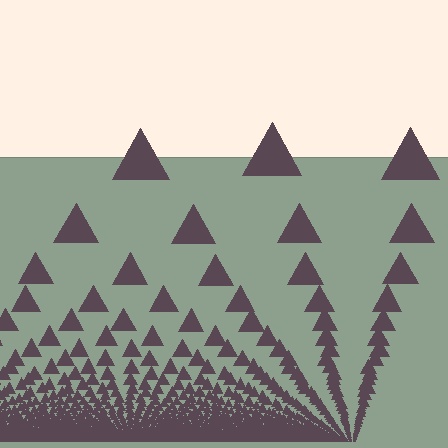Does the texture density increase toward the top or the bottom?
Density increases toward the bottom.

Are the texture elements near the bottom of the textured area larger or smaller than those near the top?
Smaller. The gradient is inverted — elements near the bottom are smaller and denser.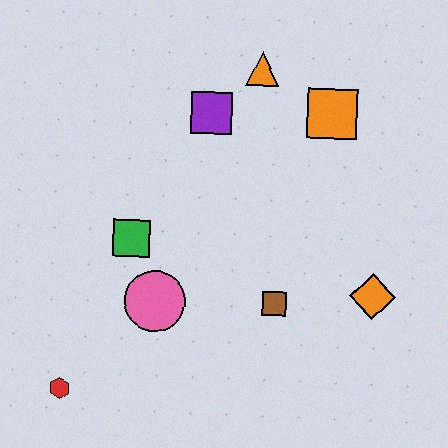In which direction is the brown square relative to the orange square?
The brown square is below the orange square.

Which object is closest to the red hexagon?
The pink circle is closest to the red hexagon.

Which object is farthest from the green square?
The orange diamond is farthest from the green square.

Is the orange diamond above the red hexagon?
Yes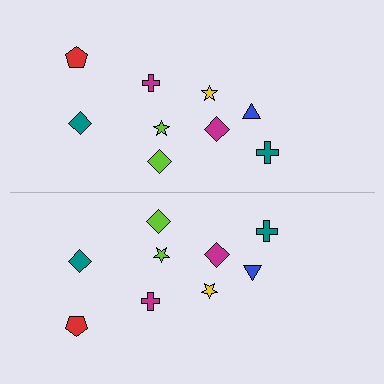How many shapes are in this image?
There are 18 shapes in this image.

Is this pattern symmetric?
Yes, this pattern has bilateral (reflection) symmetry.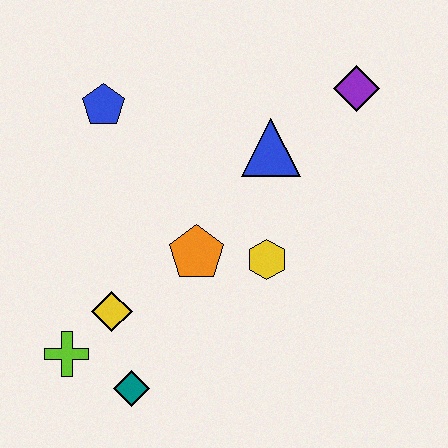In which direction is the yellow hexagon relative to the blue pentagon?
The yellow hexagon is to the right of the blue pentagon.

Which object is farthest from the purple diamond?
The lime cross is farthest from the purple diamond.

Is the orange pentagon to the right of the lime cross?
Yes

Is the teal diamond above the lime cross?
No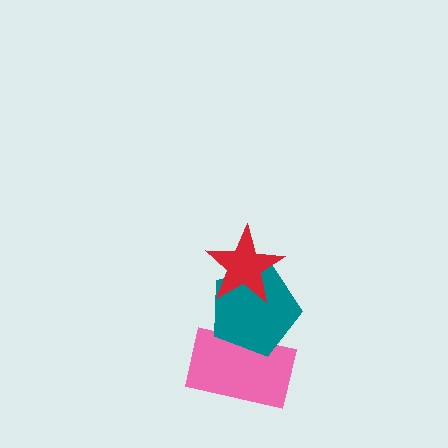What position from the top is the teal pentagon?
The teal pentagon is 2nd from the top.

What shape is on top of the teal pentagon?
The red star is on top of the teal pentagon.